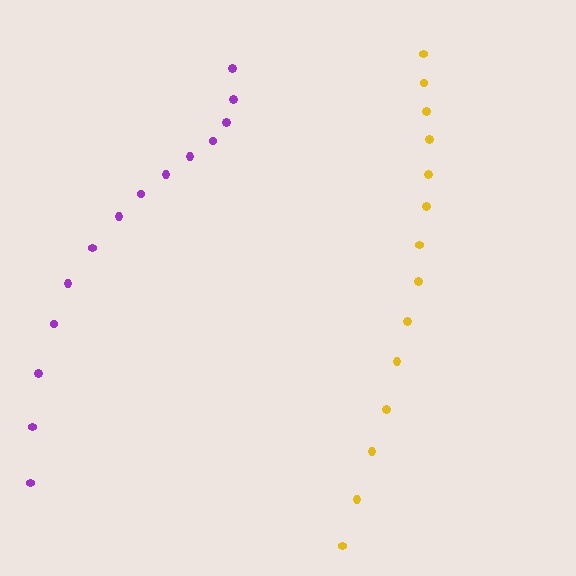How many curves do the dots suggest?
There are 2 distinct paths.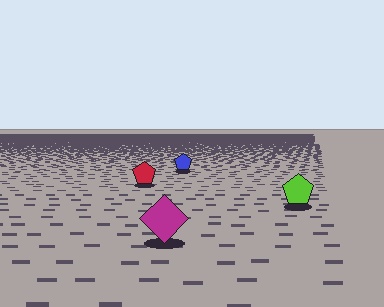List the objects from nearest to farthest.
From nearest to farthest: the magenta diamond, the lime pentagon, the red pentagon, the blue pentagon.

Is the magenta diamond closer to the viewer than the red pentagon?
Yes. The magenta diamond is closer — you can tell from the texture gradient: the ground texture is coarser near it.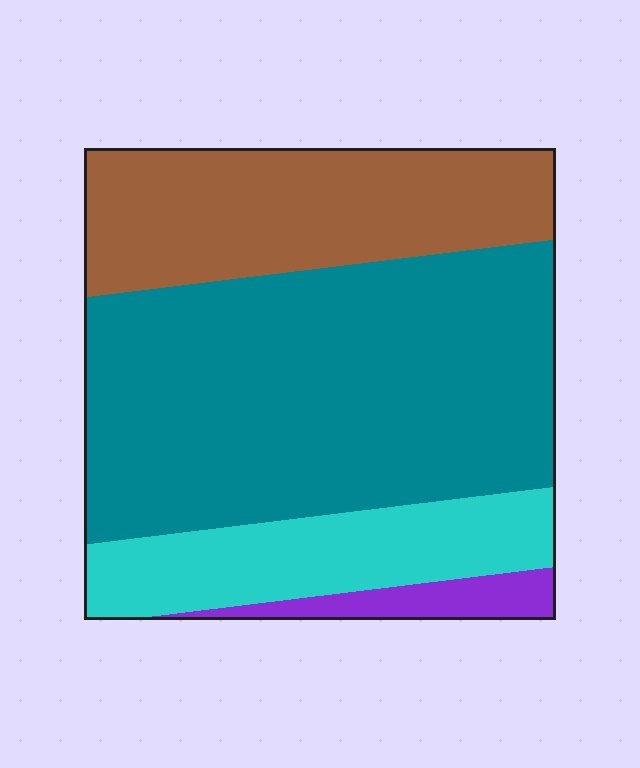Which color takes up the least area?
Purple, at roughly 5%.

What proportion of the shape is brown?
Brown covers 26% of the shape.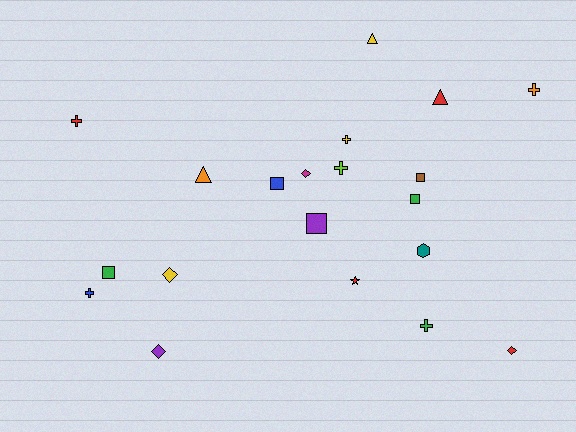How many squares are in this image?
There are 5 squares.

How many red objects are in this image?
There are 4 red objects.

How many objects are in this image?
There are 20 objects.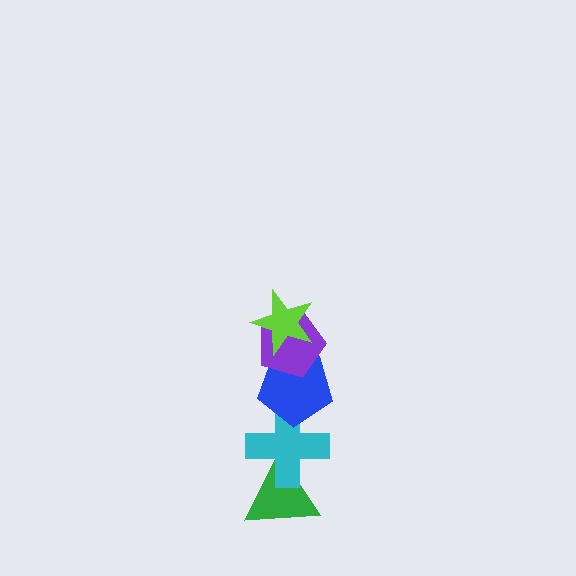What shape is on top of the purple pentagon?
The lime star is on top of the purple pentagon.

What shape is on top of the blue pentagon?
The purple pentagon is on top of the blue pentagon.